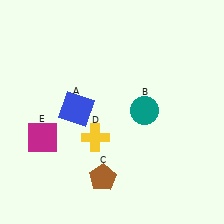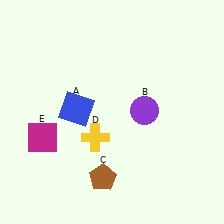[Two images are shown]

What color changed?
The circle (B) changed from teal in Image 1 to purple in Image 2.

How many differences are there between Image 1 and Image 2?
There is 1 difference between the two images.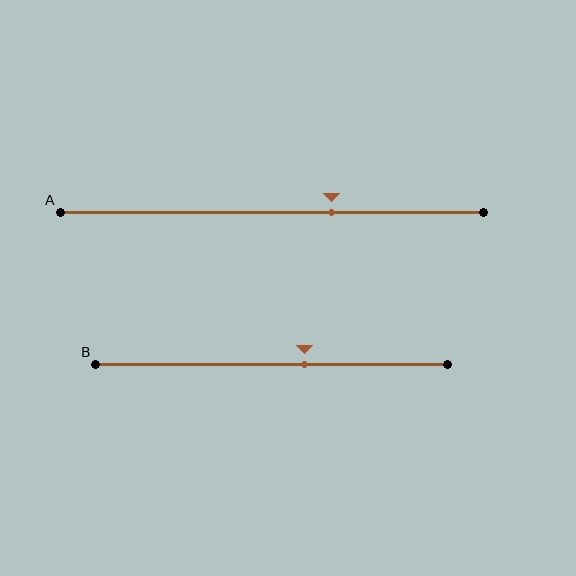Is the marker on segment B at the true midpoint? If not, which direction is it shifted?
No, the marker on segment B is shifted to the right by about 9% of the segment length.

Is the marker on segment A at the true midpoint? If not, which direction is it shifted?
No, the marker on segment A is shifted to the right by about 14% of the segment length.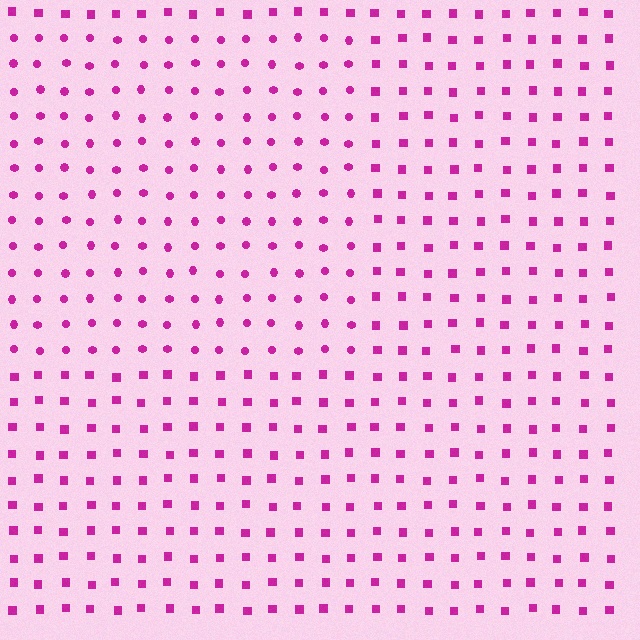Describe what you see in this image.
The image is filled with small magenta elements arranged in a uniform grid. A rectangle-shaped region contains circles, while the surrounding area contains squares. The boundary is defined purely by the change in element shape.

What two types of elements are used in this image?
The image uses circles inside the rectangle region and squares outside it.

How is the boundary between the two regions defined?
The boundary is defined by a change in element shape: circles inside vs. squares outside. All elements share the same color and spacing.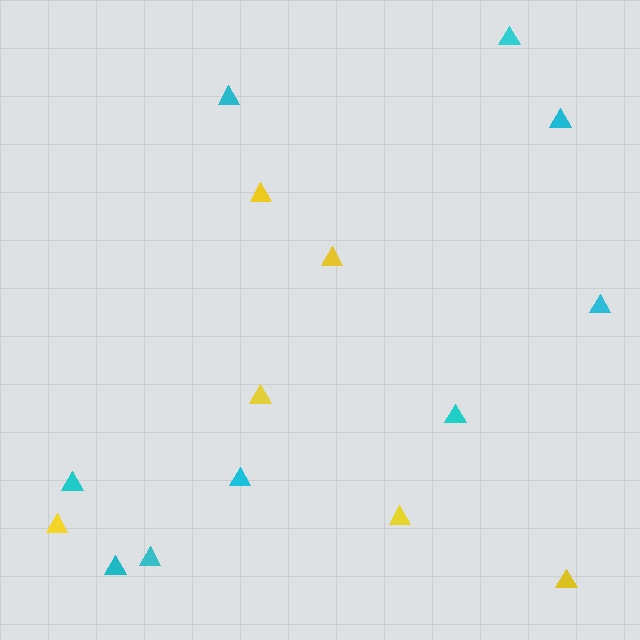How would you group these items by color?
There are 2 groups: one group of cyan triangles (9) and one group of yellow triangles (6).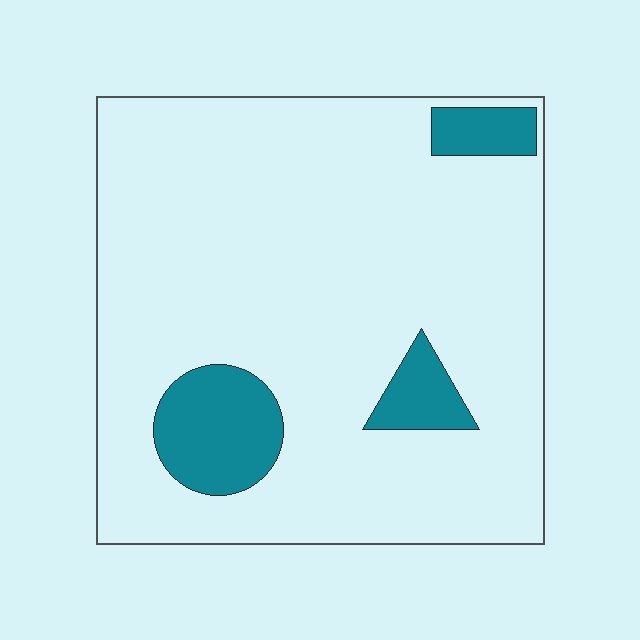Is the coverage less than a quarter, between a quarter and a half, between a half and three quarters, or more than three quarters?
Less than a quarter.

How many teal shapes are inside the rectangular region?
3.